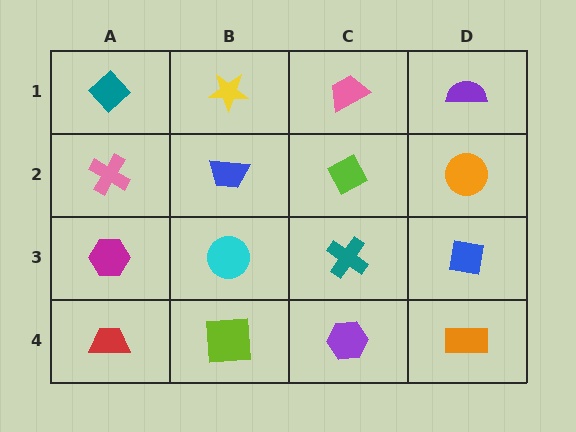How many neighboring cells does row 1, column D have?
2.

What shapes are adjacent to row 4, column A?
A magenta hexagon (row 3, column A), a lime square (row 4, column B).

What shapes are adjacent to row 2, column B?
A yellow star (row 1, column B), a cyan circle (row 3, column B), a pink cross (row 2, column A), a lime diamond (row 2, column C).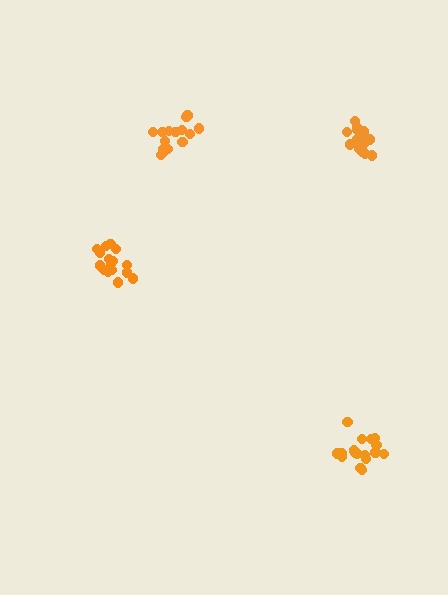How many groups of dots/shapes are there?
There are 4 groups.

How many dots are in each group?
Group 1: 16 dots, Group 2: 16 dots, Group 3: 17 dots, Group 4: 16 dots (65 total).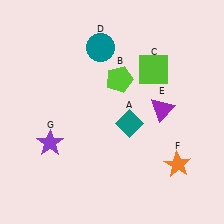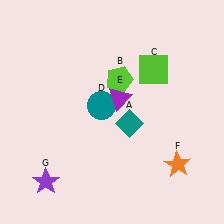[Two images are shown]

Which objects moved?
The objects that moved are: the teal circle (D), the purple triangle (E), the purple star (G).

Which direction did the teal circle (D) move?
The teal circle (D) moved down.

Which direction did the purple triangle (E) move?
The purple triangle (E) moved left.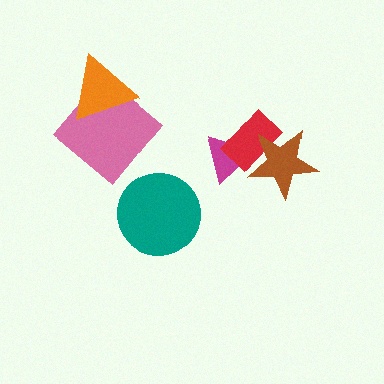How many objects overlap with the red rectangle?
2 objects overlap with the red rectangle.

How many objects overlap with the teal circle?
0 objects overlap with the teal circle.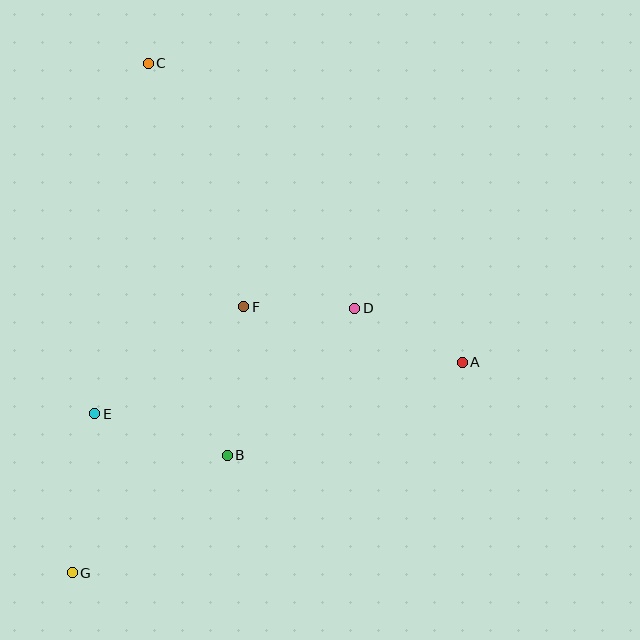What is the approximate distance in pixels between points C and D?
The distance between C and D is approximately 320 pixels.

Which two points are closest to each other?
Points D and F are closest to each other.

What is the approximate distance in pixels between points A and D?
The distance between A and D is approximately 120 pixels.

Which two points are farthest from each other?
Points C and G are farthest from each other.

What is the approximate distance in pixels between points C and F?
The distance between C and F is approximately 261 pixels.